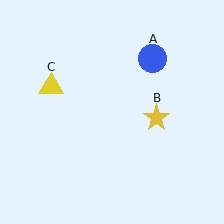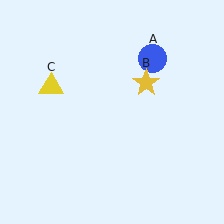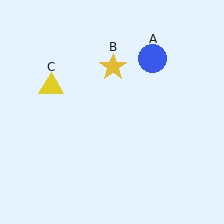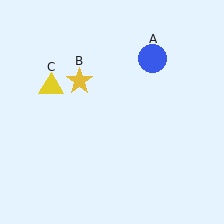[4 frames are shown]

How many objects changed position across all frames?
1 object changed position: yellow star (object B).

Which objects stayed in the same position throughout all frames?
Blue circle (object A) and yellow triangle (object C) remained stationary.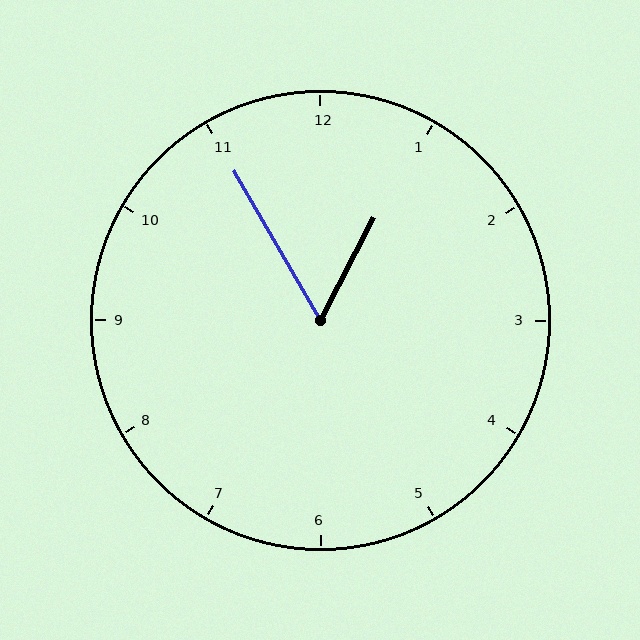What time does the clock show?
12:55.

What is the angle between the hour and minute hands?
Approximately 58 degrees.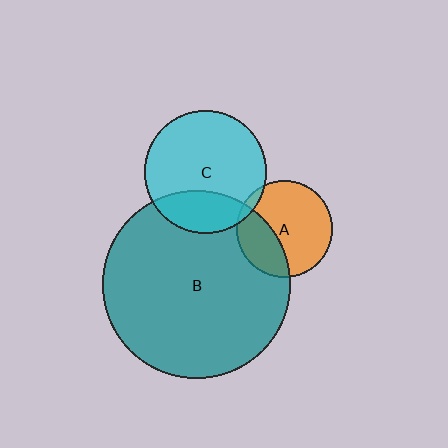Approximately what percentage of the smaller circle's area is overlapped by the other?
Approximately 5%.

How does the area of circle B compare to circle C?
Approximately 2.4 times.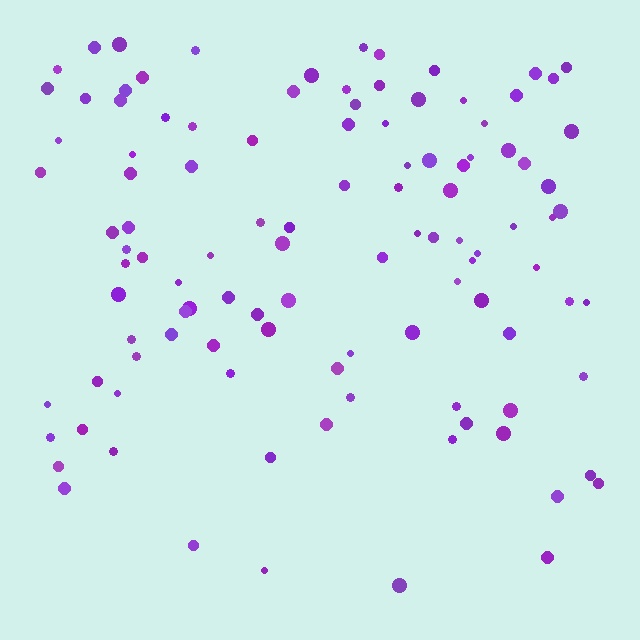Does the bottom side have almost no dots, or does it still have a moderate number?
Still a moderate number, just noticeably fewer than the top.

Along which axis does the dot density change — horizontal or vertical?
Vertical.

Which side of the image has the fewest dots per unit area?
The bottom.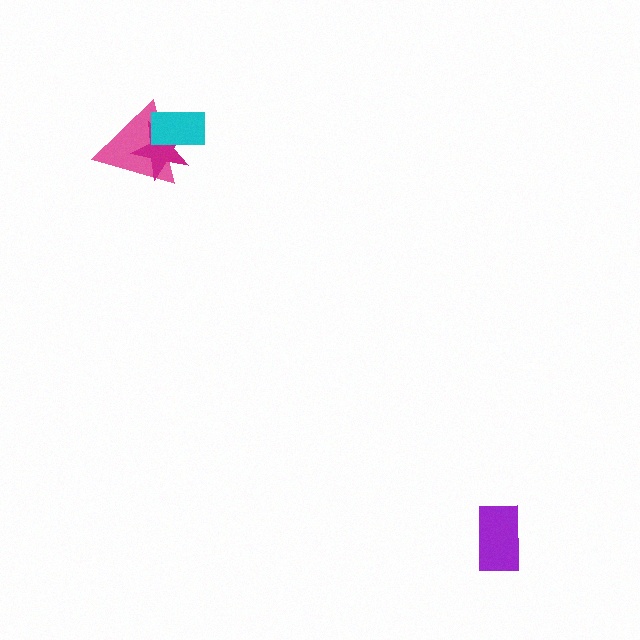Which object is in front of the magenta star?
The cyan rectangle is in front of the magenta star.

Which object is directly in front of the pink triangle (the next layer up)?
The magenta star is directly in front of the pink triangle.